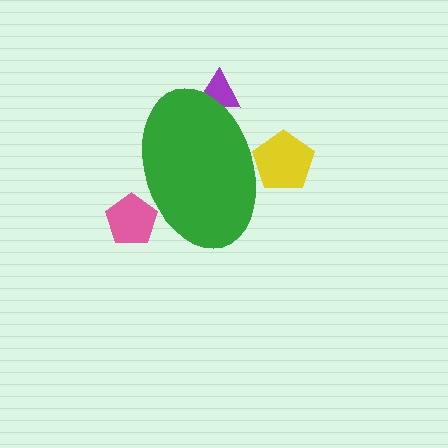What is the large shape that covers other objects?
A green ellipse.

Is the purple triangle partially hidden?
Yes, the purple triangle is partially hidden behind the green ellipse.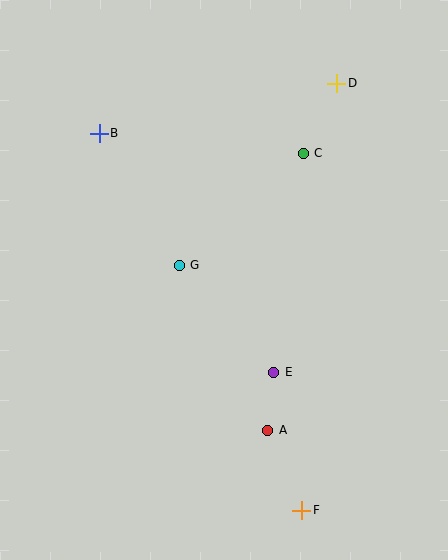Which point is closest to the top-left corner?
Point B is closest to the top-left corner.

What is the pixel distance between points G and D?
The distance between G and D is 241 pixels.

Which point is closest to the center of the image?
Point G at (179, 265) is closest to the center.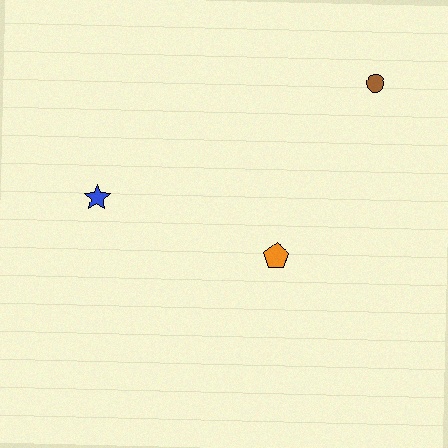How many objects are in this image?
There are 3 objects.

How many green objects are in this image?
There are no green objects.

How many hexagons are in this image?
There are no hexagons.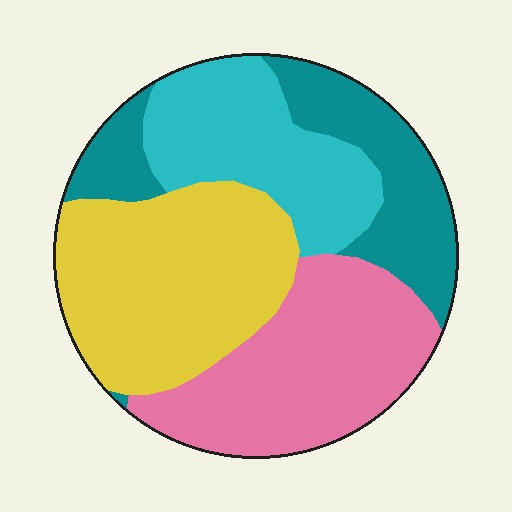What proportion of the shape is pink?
Pink covers 28% of the shape.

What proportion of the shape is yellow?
Yellow covers about 30% of the shape.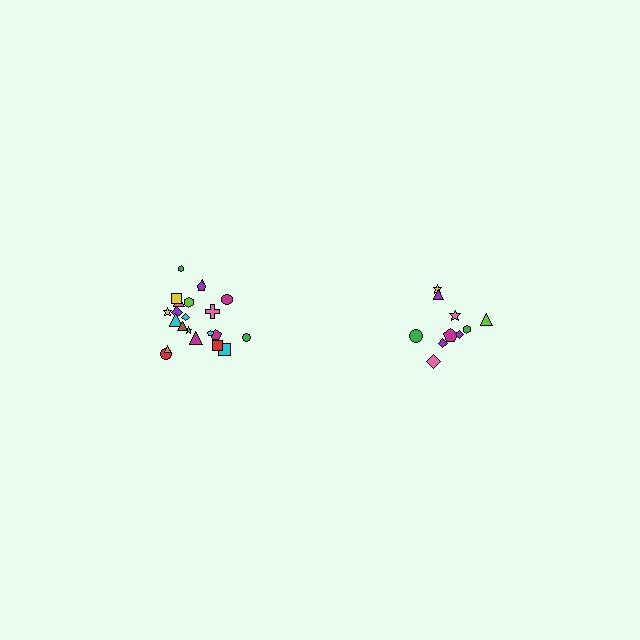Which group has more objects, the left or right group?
The left group.